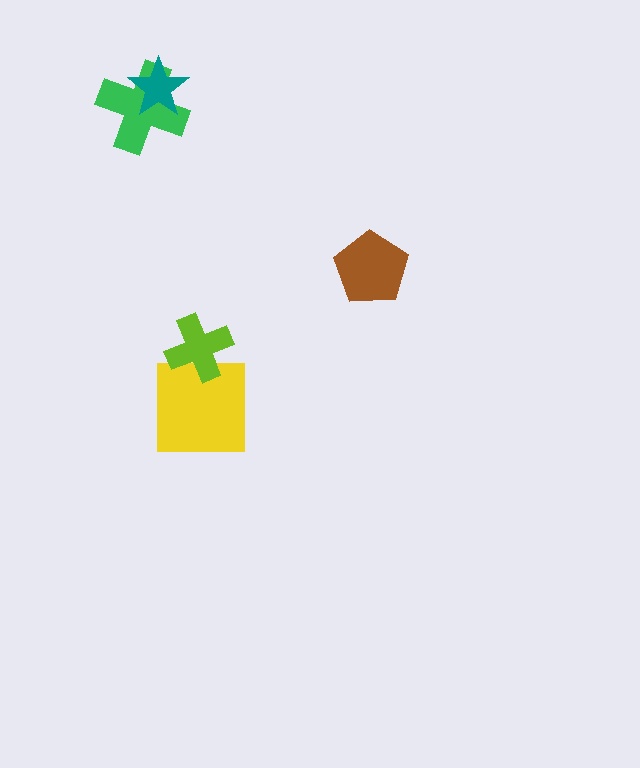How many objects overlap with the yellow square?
1 object overlaps with the yellow square.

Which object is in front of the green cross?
The teal star is in front of the green cross.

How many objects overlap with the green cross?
1 object overlaps with the green cross.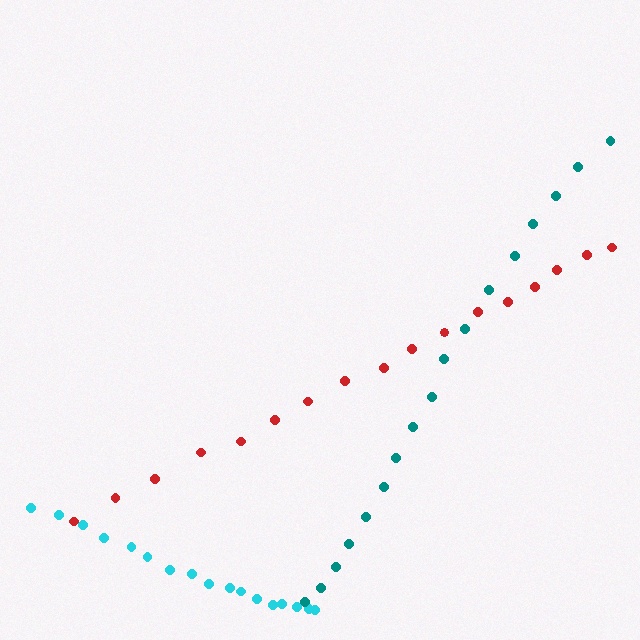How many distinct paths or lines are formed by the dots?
There are 3 distinct paths.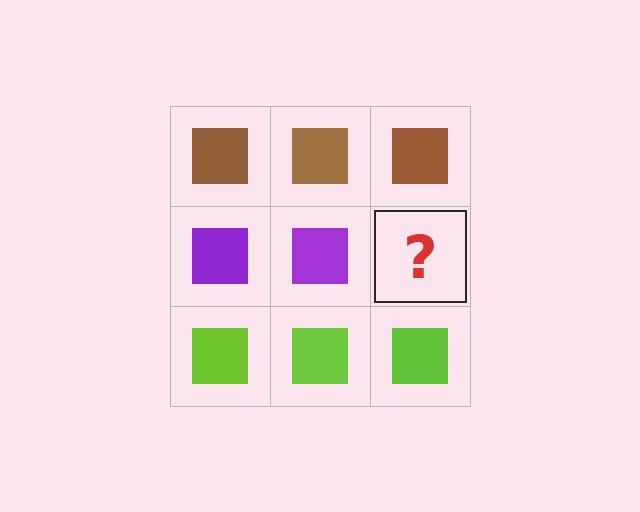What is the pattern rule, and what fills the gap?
The rule is that each row has a consistent color. The gap should be filled with a purple square.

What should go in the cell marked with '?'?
The missing cell should contain a purple square.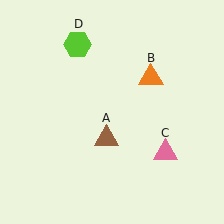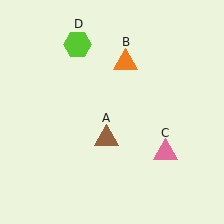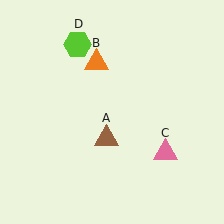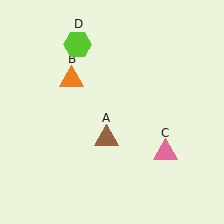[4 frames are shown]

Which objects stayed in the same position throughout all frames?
Brown triangle (object A) and pink triangle (object C) and lime hexagon (object D) remained stationary.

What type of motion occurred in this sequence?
The orange triangle (object B) rotated counterclockwise around the center of the scene.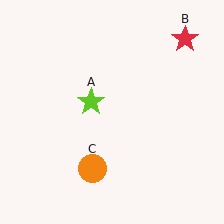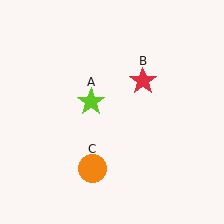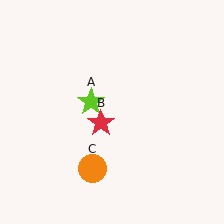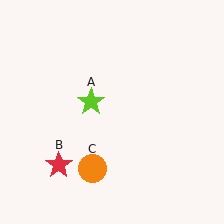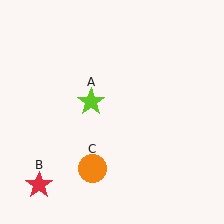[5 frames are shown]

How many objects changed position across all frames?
1 object changed position: red star (object B).